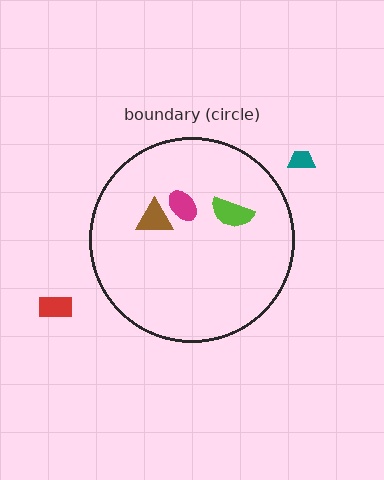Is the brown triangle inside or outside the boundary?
Inside.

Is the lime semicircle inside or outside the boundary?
Inside.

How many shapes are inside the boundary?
3 inside, 2 outside.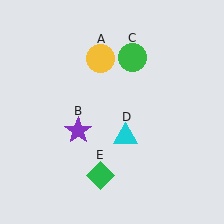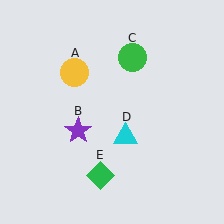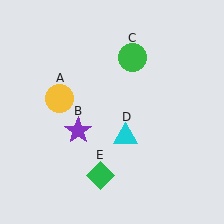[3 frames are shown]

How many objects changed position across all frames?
1 object changed position: yellow circle (object A).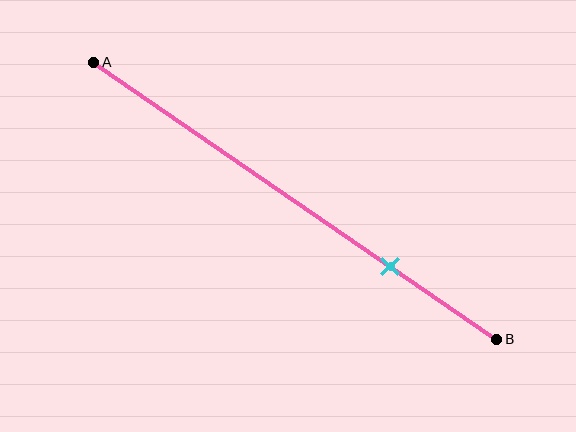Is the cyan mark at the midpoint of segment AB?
No, the mark is at about 75% from A, not at the 50% midpoint.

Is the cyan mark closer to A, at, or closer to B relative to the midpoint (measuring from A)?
The cyan mark is closer to point B than the midpoint of segment AB.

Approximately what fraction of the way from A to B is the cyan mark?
The cyan mark is approximately 75% of the way from A to B.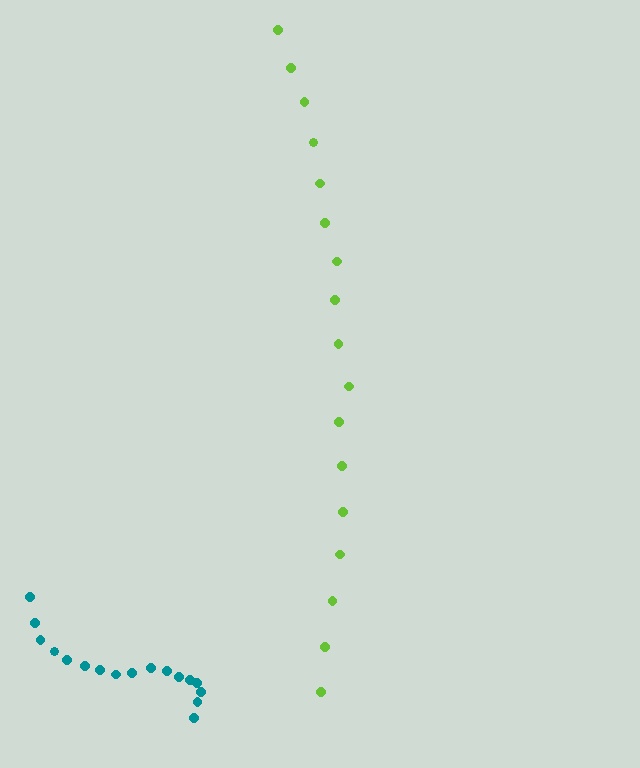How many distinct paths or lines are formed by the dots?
There are 2 distinct paths.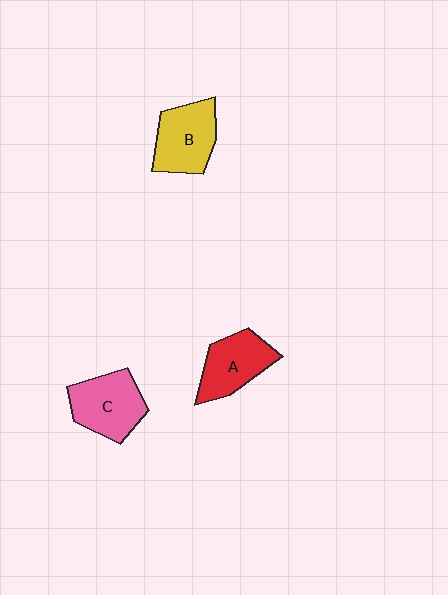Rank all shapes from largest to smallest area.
From largest to smallest: C (pink), B (yellow), A (red).